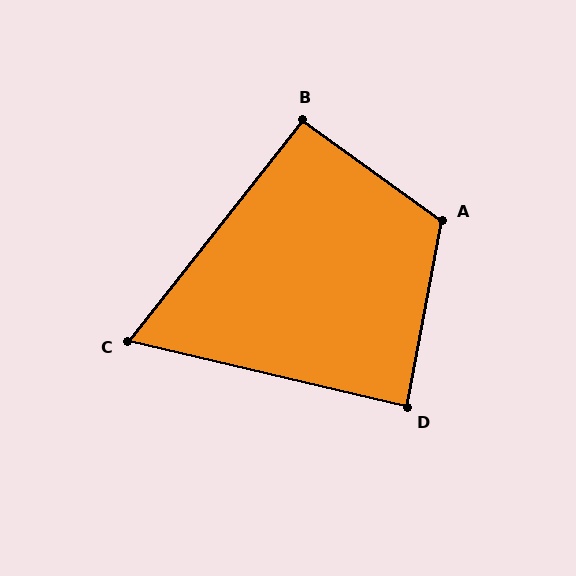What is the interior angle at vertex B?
Approximately 93 degrees (approximately right).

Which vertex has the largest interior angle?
A, at approximately 115 degrees.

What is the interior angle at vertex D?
Approximately 87 degrees (approximately right).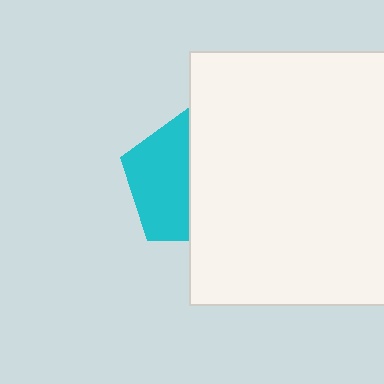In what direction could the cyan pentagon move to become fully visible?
The cyan pentagon could move left. That would shift it out from behind the white rectangle entirely.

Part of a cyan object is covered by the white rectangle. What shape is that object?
It is a pentagon.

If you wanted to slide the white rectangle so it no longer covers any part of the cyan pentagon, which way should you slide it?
Slide it right — that is the most direct way to separate the two shapes.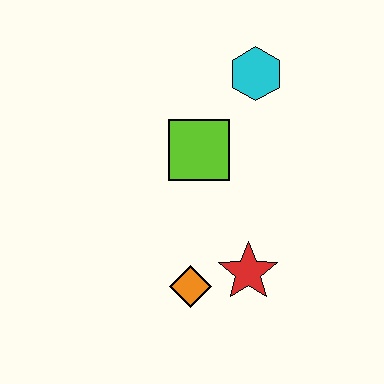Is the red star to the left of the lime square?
No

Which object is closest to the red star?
The orange diamond is closest to the red star.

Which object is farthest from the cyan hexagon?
The orange diamond is farthest from the cyan hexagon.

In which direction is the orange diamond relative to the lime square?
The orange diamond is below the lime square.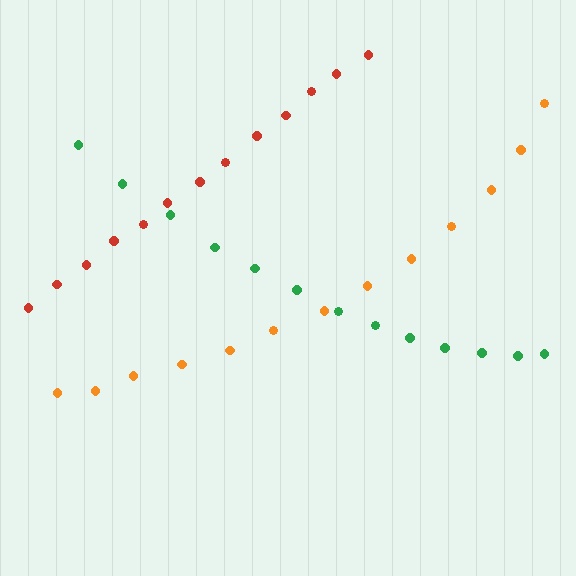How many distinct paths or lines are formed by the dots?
There are 3 distinct paths.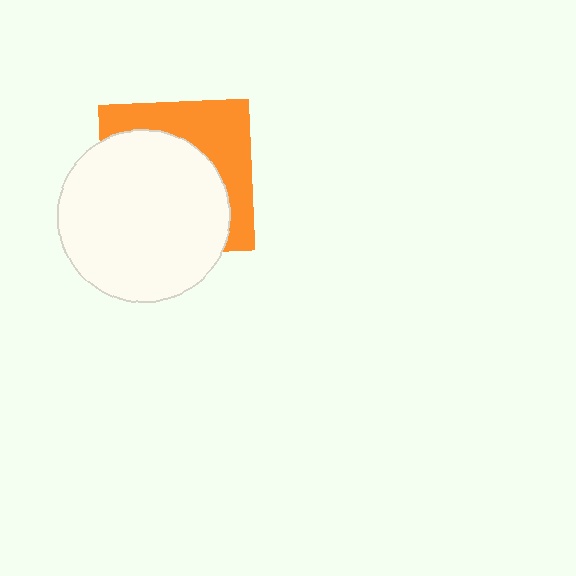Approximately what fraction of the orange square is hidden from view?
Roughly 62% of the orange square is hidden behind the white circle.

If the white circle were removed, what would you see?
You would see the complete orange square.